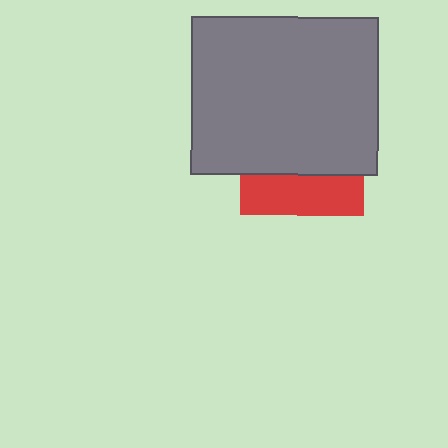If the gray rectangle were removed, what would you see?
You would see the complete red square.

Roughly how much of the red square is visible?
A small part of it is visible (roughly 32%).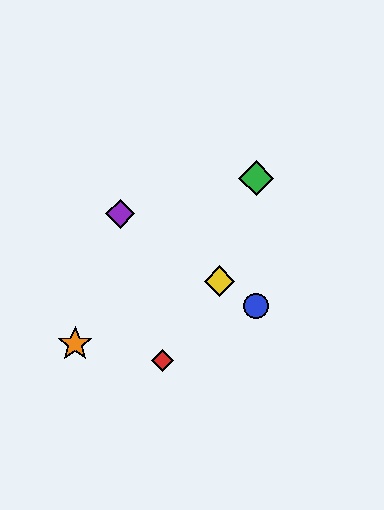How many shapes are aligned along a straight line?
3 shapes (the blue circle, the yellow diamond, the purple diamond) are aligned along a straight line.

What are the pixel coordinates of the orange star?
The orange star is at (75, 344).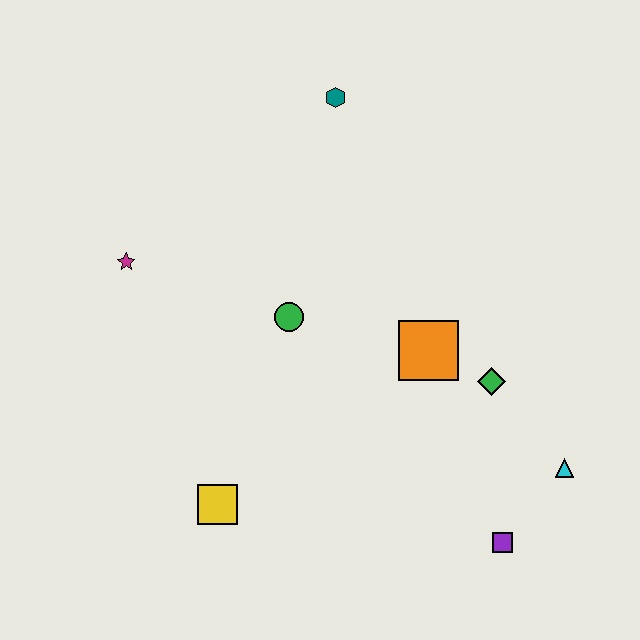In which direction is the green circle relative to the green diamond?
The green circle is to the left of the green diamond.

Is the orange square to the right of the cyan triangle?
No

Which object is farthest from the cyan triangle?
The magenta star is farthest from the cyan triangle.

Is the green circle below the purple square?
No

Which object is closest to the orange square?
The green diamond is closest to the orange square.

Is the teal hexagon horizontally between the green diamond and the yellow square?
Yes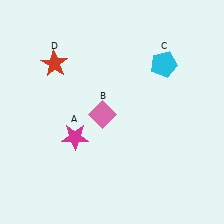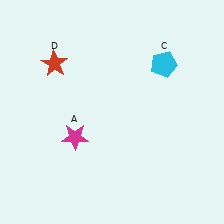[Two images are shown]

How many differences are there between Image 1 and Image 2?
There is 1 difference between the two images.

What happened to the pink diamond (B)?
The pink diamond (B) was removed in Image 2. It was in the bottom-left area of Image 1.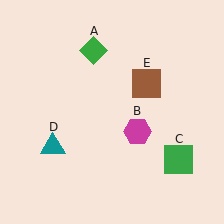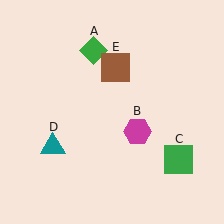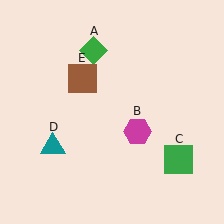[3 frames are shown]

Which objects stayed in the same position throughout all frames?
Green diamond (object A) and magenta hexagon (object B) and green square (object C) and teal triangle (object D) remained stationary.